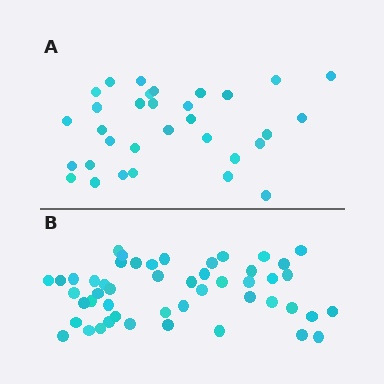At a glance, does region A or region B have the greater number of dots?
Region B (the bottom region) has more dots.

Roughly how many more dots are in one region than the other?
Region B has approximately 15 more dots than region A.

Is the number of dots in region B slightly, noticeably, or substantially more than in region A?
Region B has substantially more. The ratio is roughly 1.5 to 1.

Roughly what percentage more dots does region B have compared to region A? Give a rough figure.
About 55% more.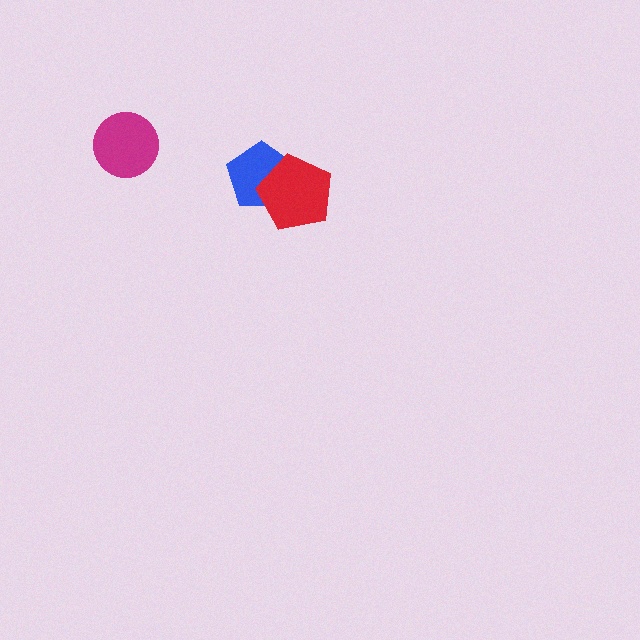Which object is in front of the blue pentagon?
The red pentagon is in front of the blue pentagon.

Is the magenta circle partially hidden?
No, no other shape covers it.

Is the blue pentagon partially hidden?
Yes, it is partially covered by another shape.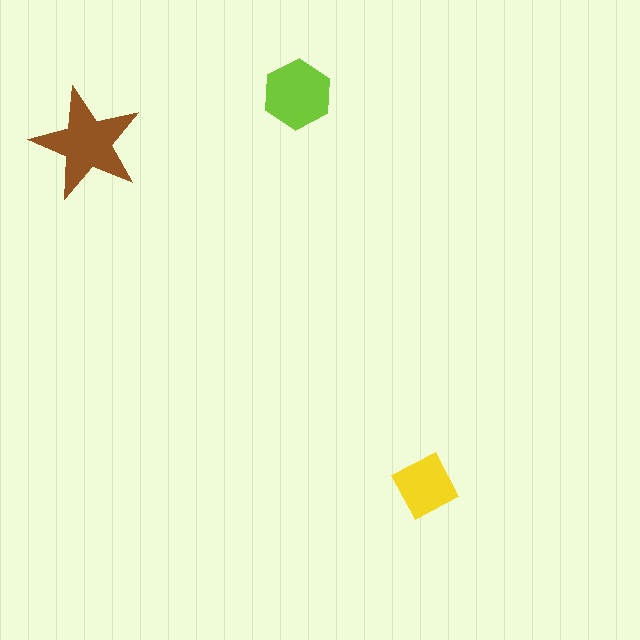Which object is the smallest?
The yellow diamond.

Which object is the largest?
The brown star.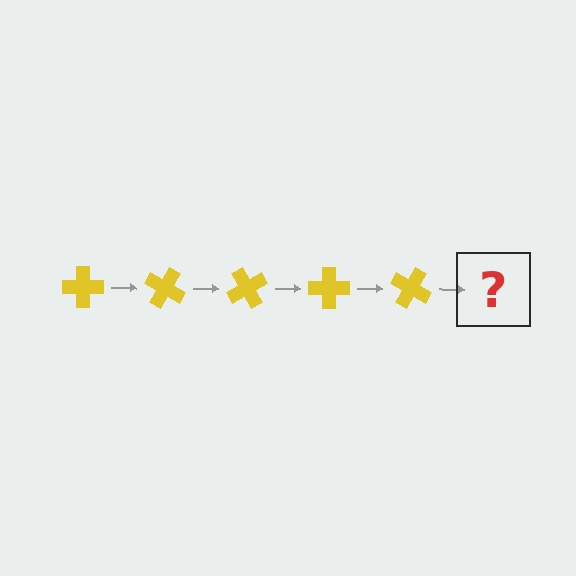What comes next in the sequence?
The next element should be a yellow cross rotated 150 degrees.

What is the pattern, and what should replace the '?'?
The pattern is that the cross rotates 30 degrees each step. The '?' should be a yellow cross rotated 150 degrees.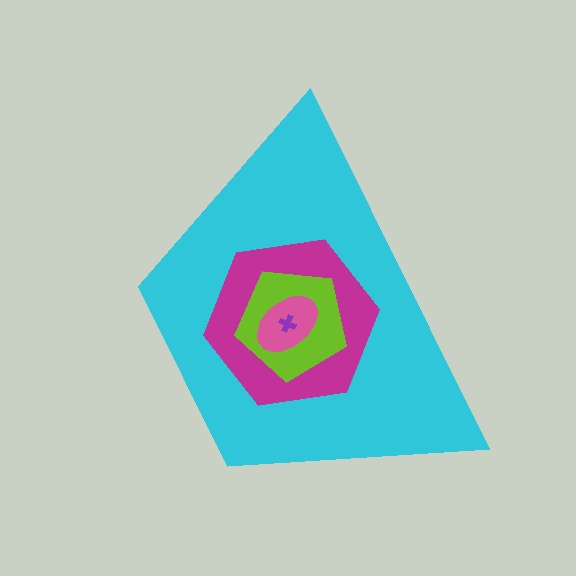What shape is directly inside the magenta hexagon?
The lime pentagon.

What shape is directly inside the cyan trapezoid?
The magenta hexagon.